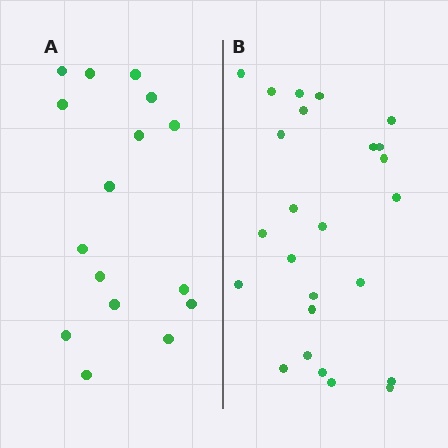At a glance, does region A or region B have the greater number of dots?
Region B (the right region) has more dots.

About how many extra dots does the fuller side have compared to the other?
Region B has roughly 8 or so more dots than region A.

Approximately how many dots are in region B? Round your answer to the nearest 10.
About 20 dots. (The exact count is 25, which rounds to 20.)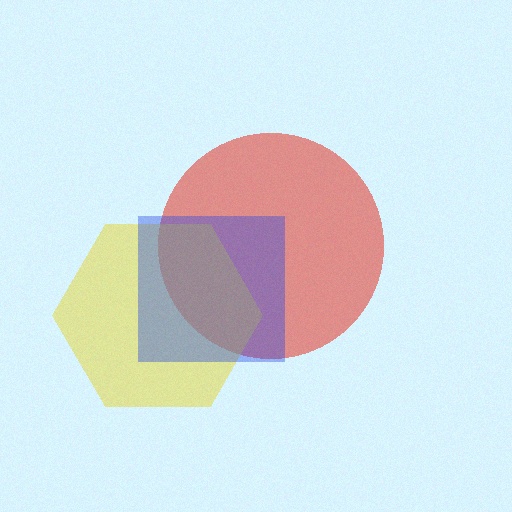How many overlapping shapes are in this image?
There are 3 overlapping shapes in the image.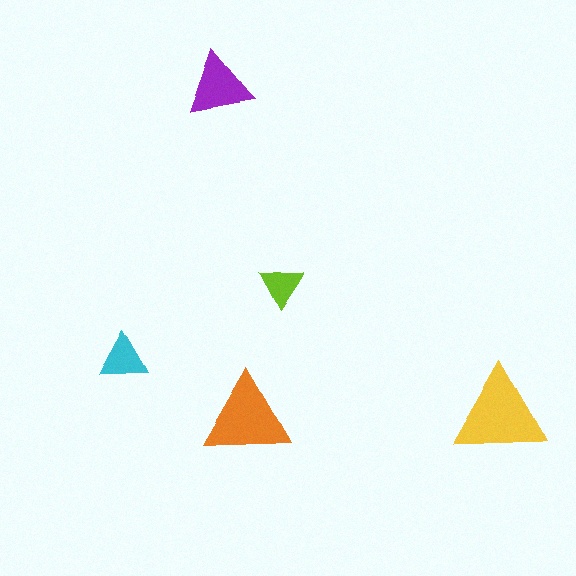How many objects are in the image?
There are 5 objects in the image.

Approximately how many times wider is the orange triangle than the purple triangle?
About 1.5 times wider.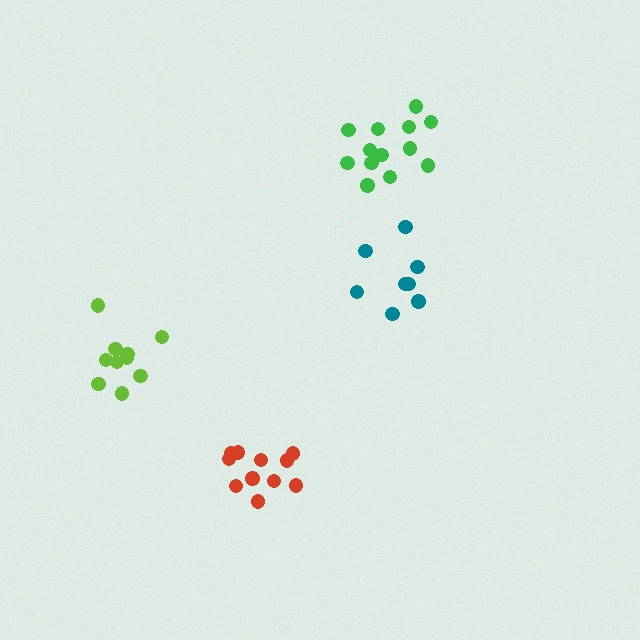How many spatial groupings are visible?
There are 4 spatial groupings.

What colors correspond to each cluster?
The clusters are colored: green, teal, red, lime.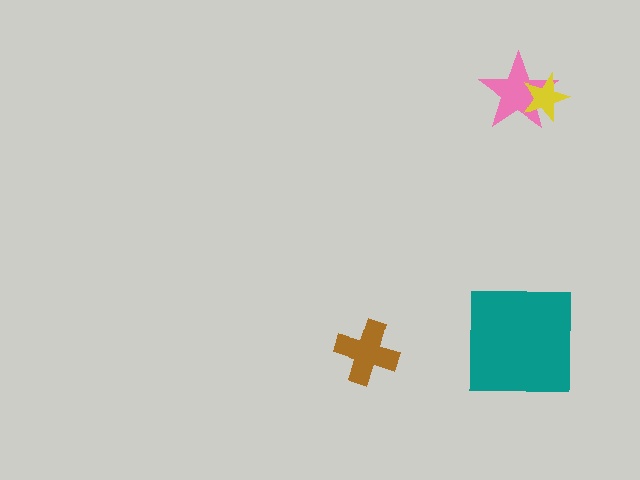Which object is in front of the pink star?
The yellow star is in front of the pink star.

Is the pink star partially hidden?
Yes, it is partially covered by another shape.